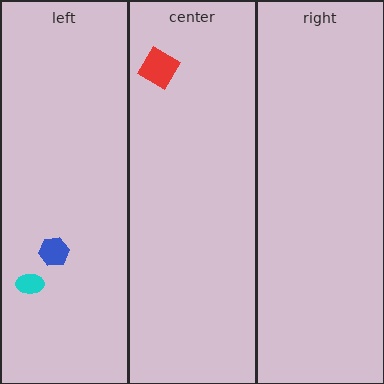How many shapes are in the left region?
2.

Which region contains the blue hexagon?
The left region.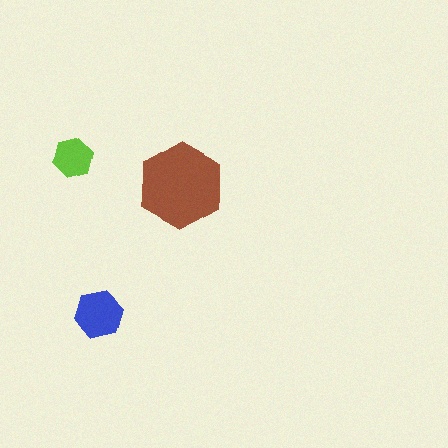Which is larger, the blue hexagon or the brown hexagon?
The brown one.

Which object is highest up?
The lime hexagon is topmost.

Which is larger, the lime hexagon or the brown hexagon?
The brown one.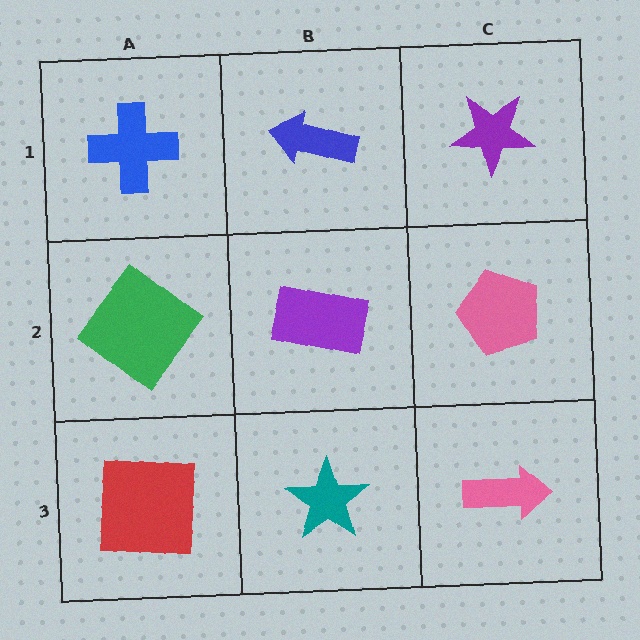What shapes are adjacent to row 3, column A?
A green diamond (row 2, column A), a teal star (row 3, column B).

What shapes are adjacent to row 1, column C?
A pink pentagon (row 2, column C), a blue arrow (row 1, column B).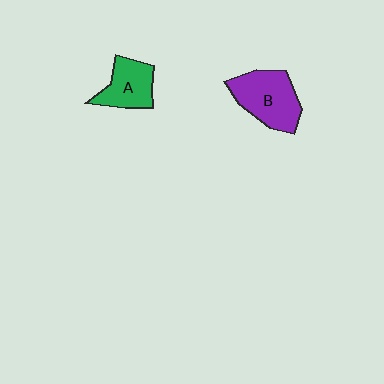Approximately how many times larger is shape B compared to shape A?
Approximately 1.4 times.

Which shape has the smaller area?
Shape A (green).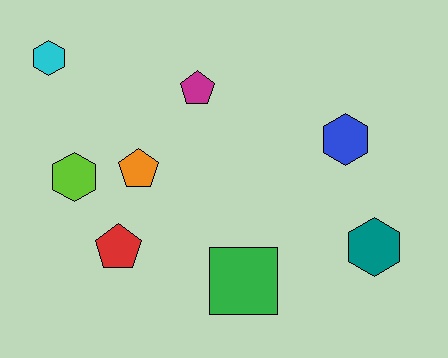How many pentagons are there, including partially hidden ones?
There are 3 pentagons.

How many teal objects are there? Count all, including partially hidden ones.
There is 1 teal object.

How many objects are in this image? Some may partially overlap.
There are 8 objects.